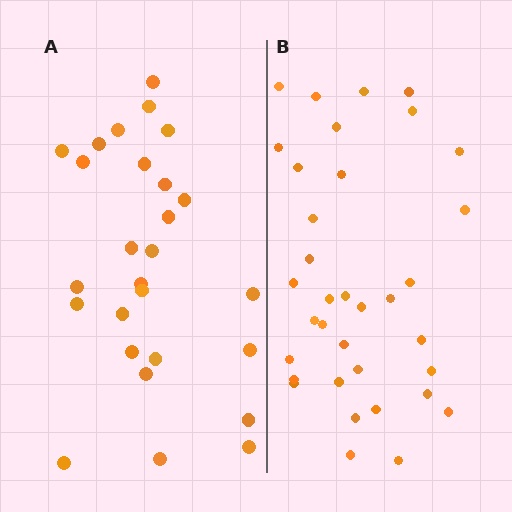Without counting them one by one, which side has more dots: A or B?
Region B (the right region) has more dots.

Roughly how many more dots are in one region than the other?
Region B has roughly 8 or so more dots than region A.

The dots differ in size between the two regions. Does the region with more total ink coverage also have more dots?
No. Region A has more total ink coverage because its dots are larger, but region B actually contains more individual dots. Total area can be misleading — the number of items is what matters here.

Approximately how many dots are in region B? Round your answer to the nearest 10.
About 40 dots. (The exact count is 35, which rounds to 40.)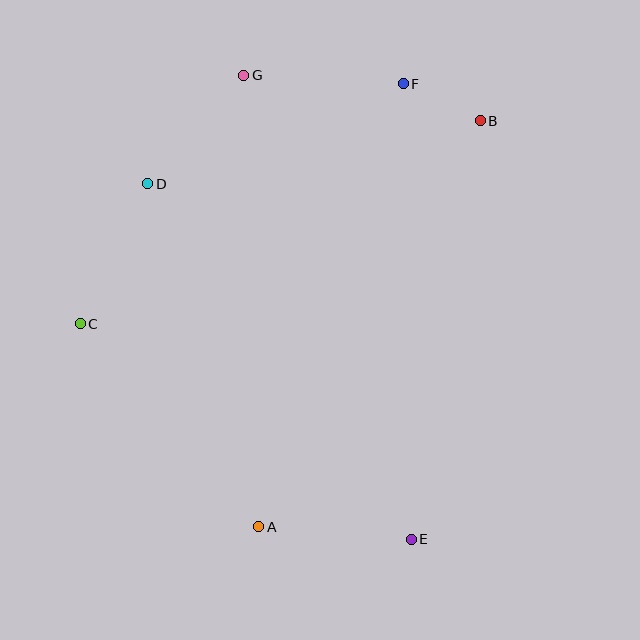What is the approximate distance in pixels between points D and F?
The distance between D and F is approximately 274 pixels.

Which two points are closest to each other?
Points B and F are closest to each other.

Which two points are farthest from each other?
Points E and G are farthest from each other.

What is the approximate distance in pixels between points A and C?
The distance between A and C is approximately 270 pixels.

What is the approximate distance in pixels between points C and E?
The distance between C and E is approximately 395 pixels.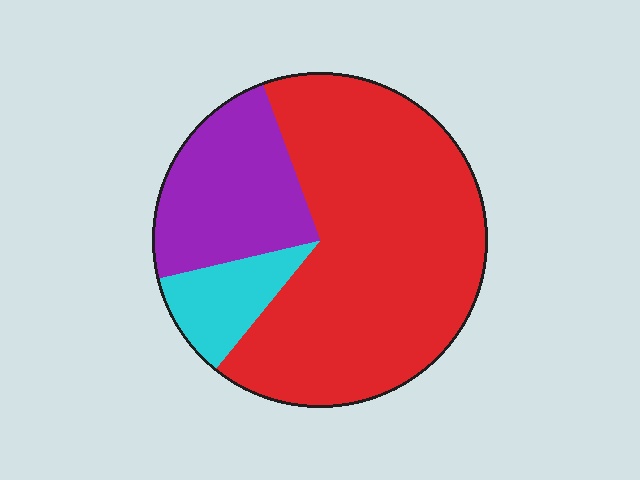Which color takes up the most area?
Red, at roughly 65%.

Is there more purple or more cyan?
Purple.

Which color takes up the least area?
Cyan, at roughly 10%.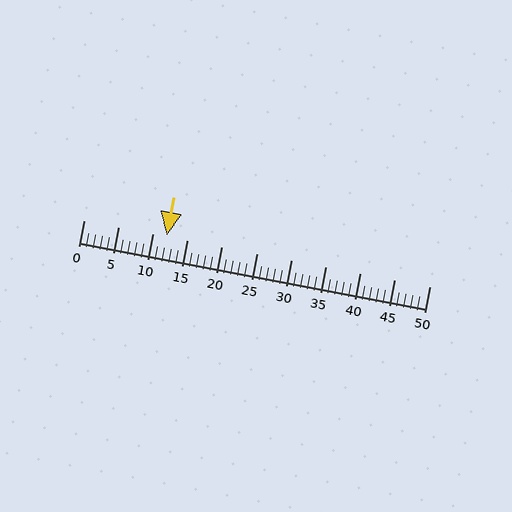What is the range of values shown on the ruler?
The ruler shows values from 0 to 50.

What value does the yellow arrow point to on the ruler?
The yellow arrow points to approximately 12.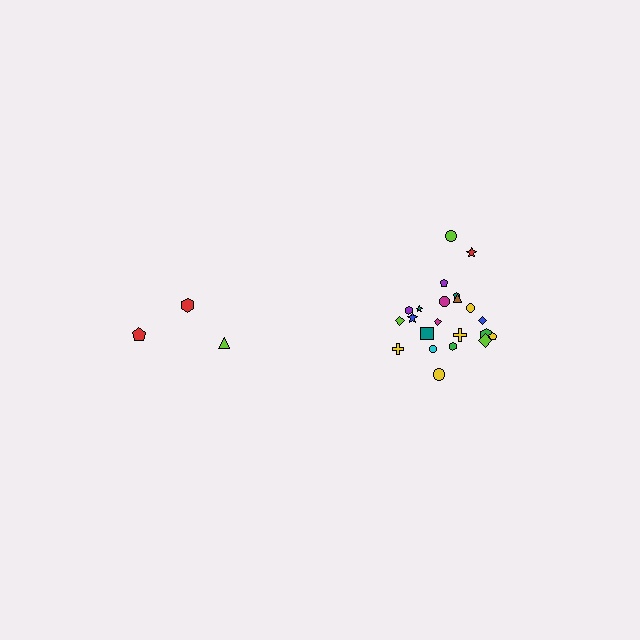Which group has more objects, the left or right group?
The right group.